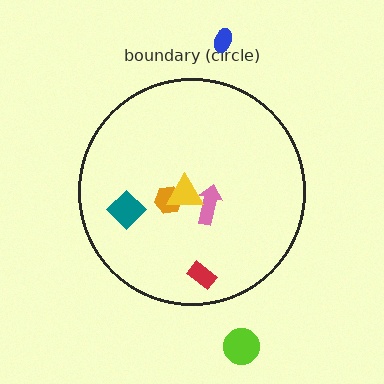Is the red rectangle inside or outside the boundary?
Inside.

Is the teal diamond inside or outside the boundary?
Inside.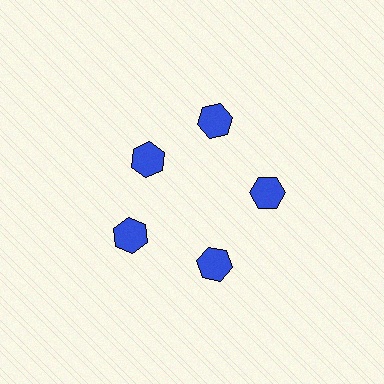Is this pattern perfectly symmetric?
No. The 5 blue hexagons are arranged in a ring, but one element near the 10 o'clock position is pulled inward toward the center, breaking the 5-fold rotational symmetry.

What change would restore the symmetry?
The symmetry would be restored by moving it outward, back onto the ring so that all 5 hexagons sit at equal angles and equal distance from the center.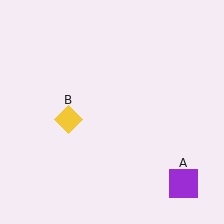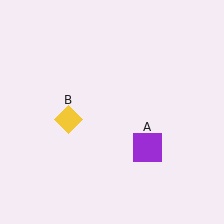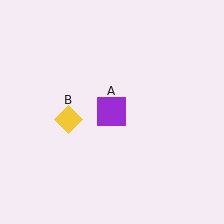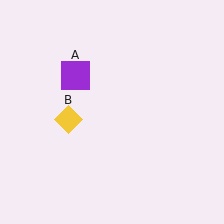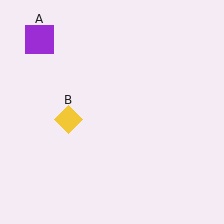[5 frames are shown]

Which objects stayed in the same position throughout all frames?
Yellow diamond (object B) remained stationary.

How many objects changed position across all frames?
1 object changed position: purple square (object A).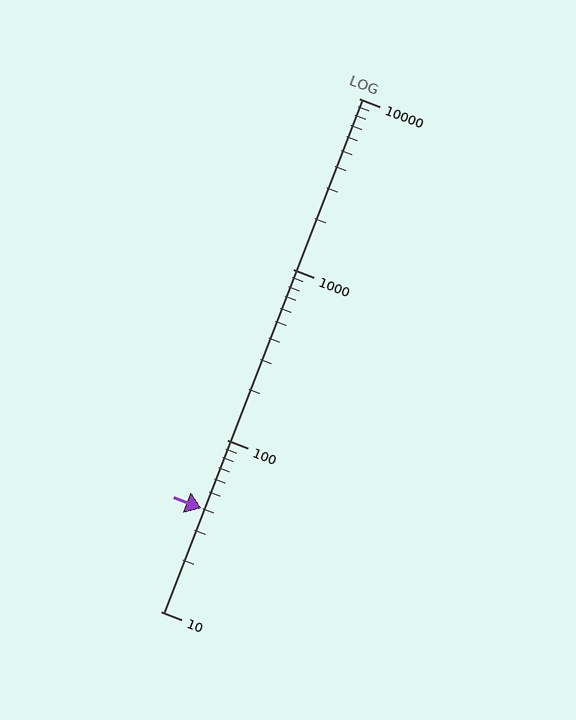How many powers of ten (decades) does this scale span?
The scale spans 3 decades, from 10 to 10000.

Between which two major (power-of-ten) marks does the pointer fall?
The pointer is between 10 and 100.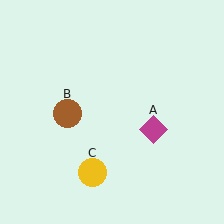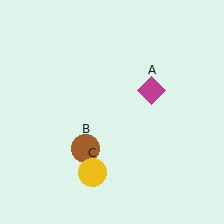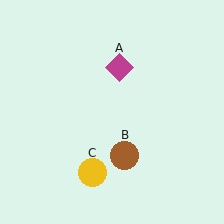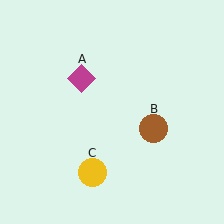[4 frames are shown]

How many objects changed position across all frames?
2 objects changed position: magenta diamond (object A), brown circle (object B).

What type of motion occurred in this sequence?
The magenta diamond (object A), brown circle (object B) rotated counterclockwise around the center of the scene.